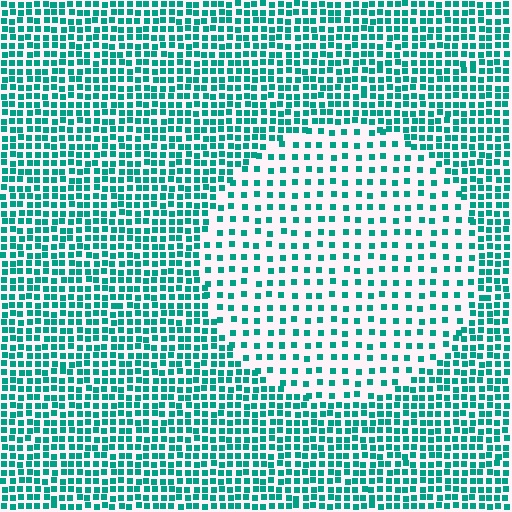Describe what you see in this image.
The image contains small teal elements arranged at two different densities. A circle-shaped region is visible where the elements are less densely packed than the surrounding area.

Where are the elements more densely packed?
The elements are more densely packed outside the circle boundary.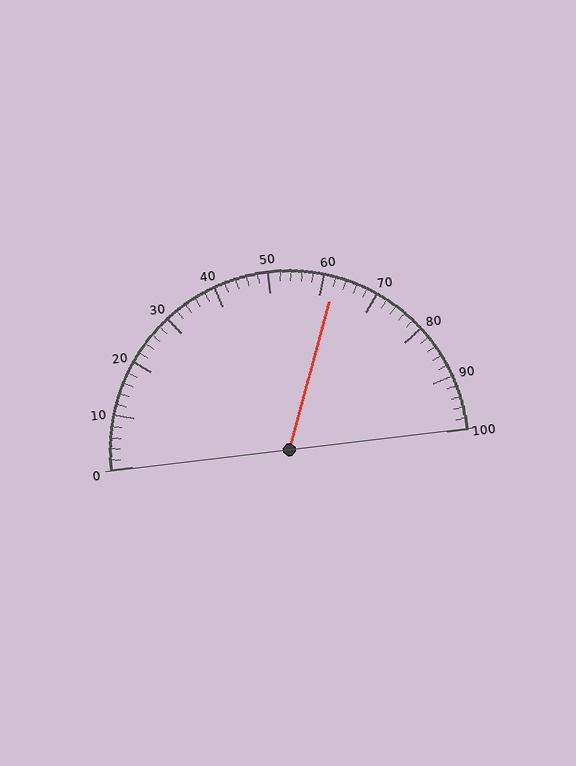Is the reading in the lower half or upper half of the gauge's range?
The reading is in the upper half of the range (0 to 100).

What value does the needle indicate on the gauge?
The needle indicates approximately 62.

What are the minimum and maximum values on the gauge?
The gauge ranges from 0 to 100.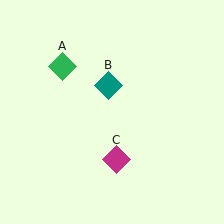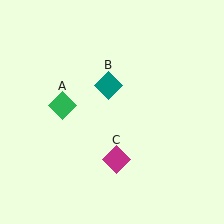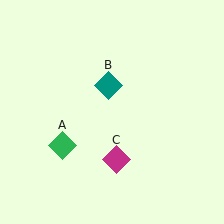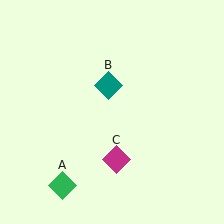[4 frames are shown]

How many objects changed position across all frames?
1 object changed position: green diamond (object A).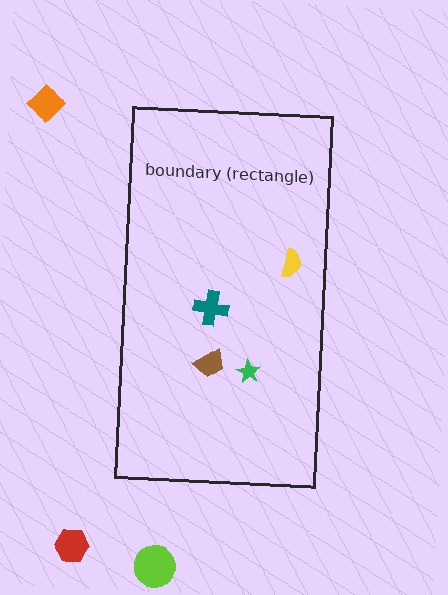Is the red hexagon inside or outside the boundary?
Outside.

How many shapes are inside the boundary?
4 inside, 3 outside.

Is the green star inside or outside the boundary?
Inside.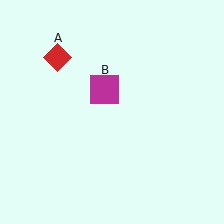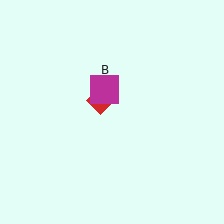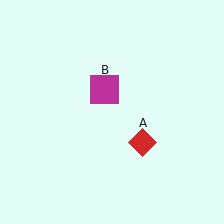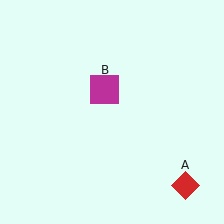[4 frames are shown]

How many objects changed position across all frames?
1 object changed position: red diamond (object A).